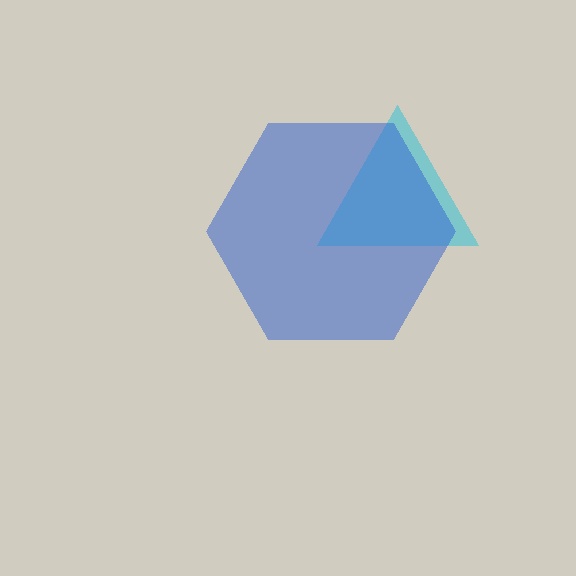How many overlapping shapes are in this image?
There are 2 overlapping shapes in the image.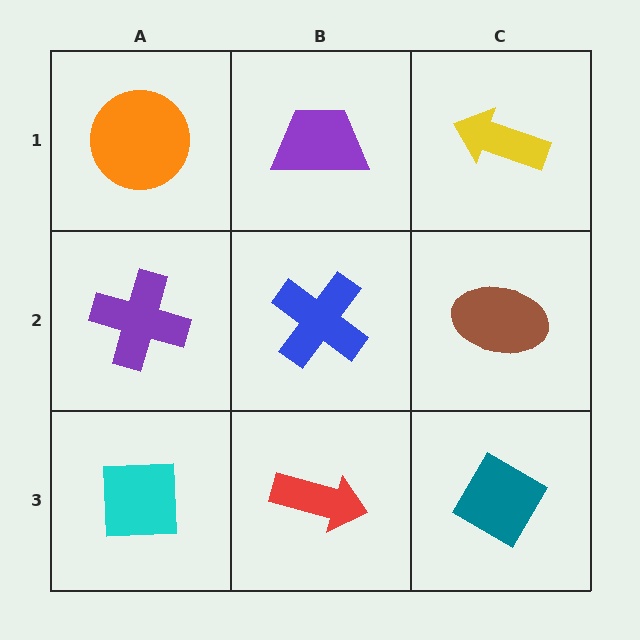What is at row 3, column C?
A teal diamond.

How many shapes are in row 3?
3 shapes.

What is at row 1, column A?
An orange circle.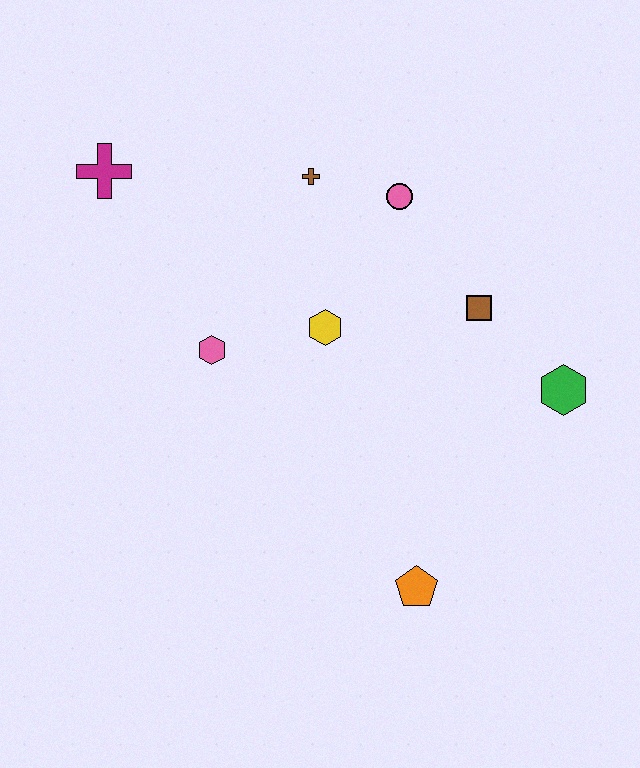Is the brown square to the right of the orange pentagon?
Yes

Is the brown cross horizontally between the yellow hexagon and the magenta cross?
Yes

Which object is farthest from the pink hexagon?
The green hexagon is farthest from the pink hexagon.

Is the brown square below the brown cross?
Yes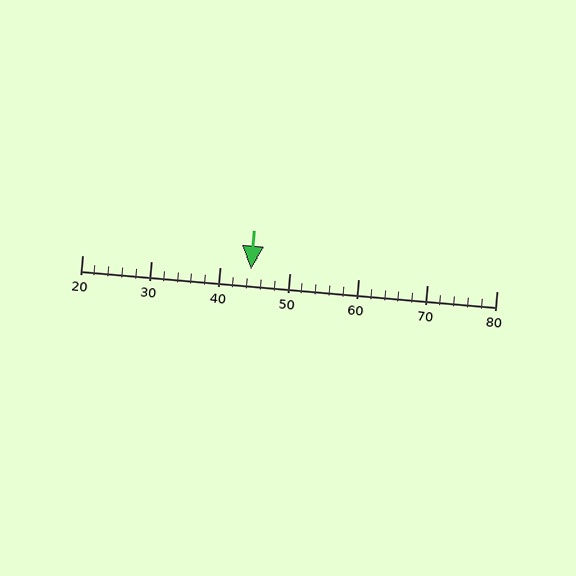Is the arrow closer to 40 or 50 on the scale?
The arrow is closer to 40.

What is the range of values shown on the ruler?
The ruler shows values from 20 to 80.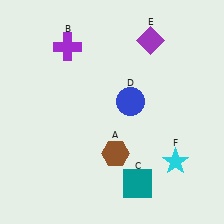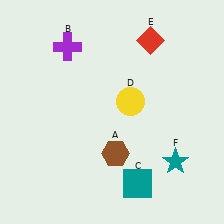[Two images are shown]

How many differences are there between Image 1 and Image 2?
There are 3 differences between the two images.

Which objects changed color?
D changed from blue to yellow. E changed from purple to red. F changed from cyan to teal.